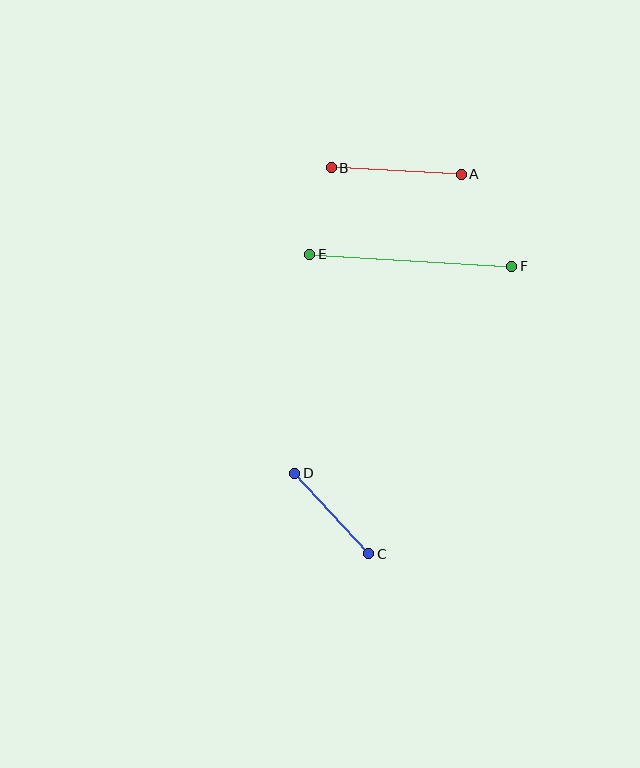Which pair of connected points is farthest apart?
Points E and F are farthest apart.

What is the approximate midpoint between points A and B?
The midpoint is at approximately (396, 171) pixels.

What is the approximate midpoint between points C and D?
The midpoint is at approximately (332, 514) pixels.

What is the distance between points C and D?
The distance is approximately 110 pixels.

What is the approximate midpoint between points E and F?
The midpoint is at approximately (411, 260) pixels.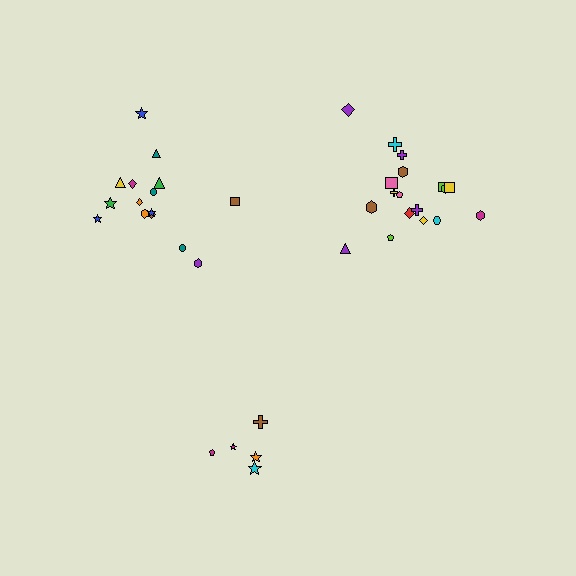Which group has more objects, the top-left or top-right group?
The top-right group.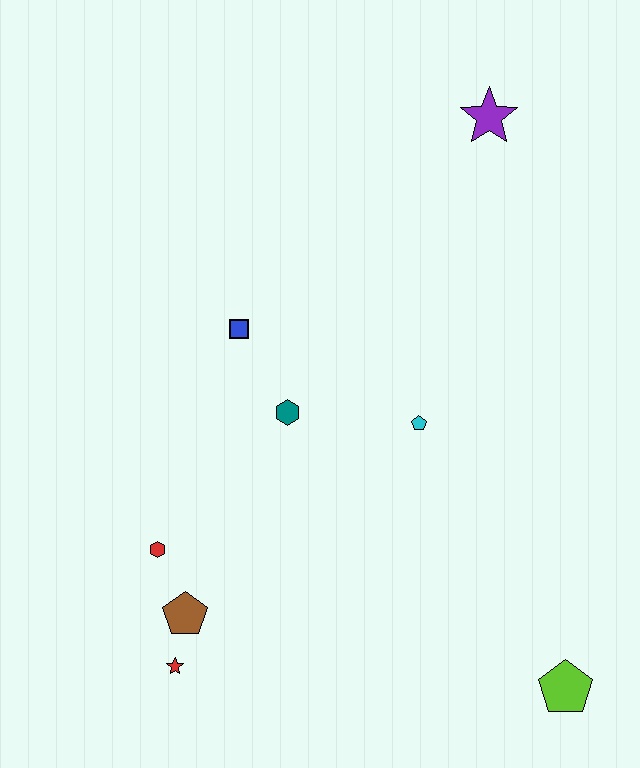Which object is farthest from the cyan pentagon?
The red star is farthest from the cyan pentagon.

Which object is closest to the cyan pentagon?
The teal hexagon is closest to the cyan pentagon.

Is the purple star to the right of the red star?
Yes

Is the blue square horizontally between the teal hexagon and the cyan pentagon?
No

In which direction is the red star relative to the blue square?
The red star is below the blue square.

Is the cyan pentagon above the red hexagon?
Yes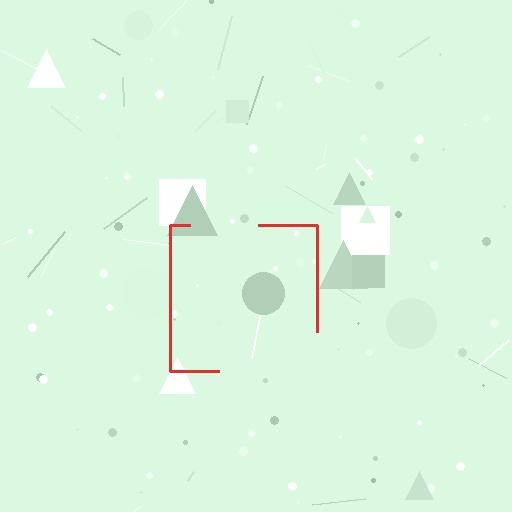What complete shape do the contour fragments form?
The contour fragments form a square.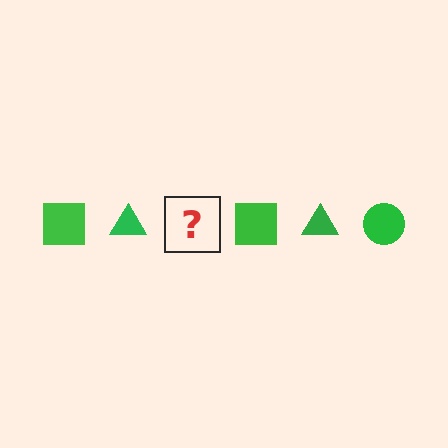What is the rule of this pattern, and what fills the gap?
The rule is that the pattern cycles through square, triangle, circle shapes in green. The gap should be filled with a green circle.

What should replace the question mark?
The question mark should be replaced with a green circle.